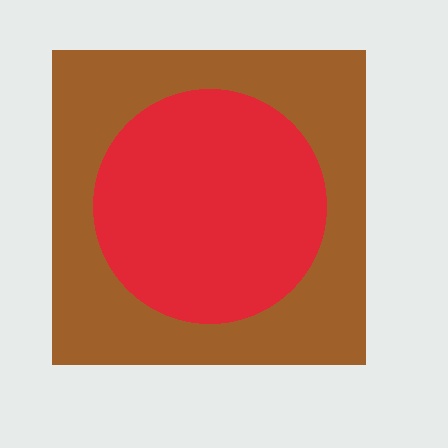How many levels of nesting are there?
2.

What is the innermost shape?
The red circle.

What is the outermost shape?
The brown square.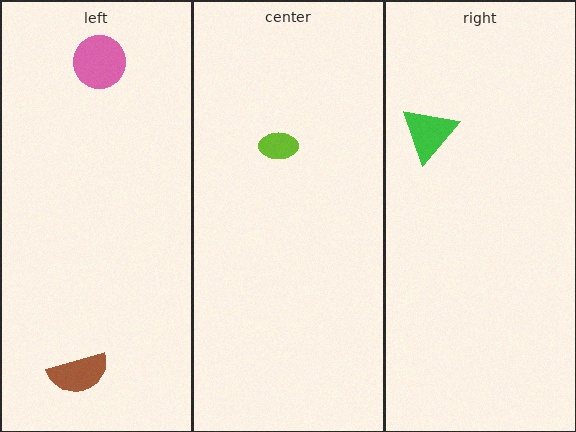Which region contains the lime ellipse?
The center region.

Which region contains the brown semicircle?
The left region.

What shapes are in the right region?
The green triangle.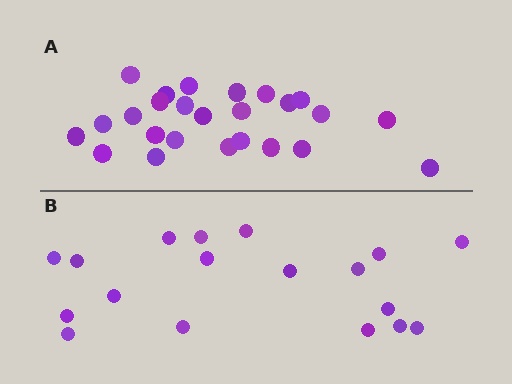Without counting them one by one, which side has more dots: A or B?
Region A (the top region) has more dots.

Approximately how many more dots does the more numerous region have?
Region A has roughly 8 or so more dots than region B.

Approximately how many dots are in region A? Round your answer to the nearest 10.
About 20 dots. (The exact count is 25, which rounds to 20.)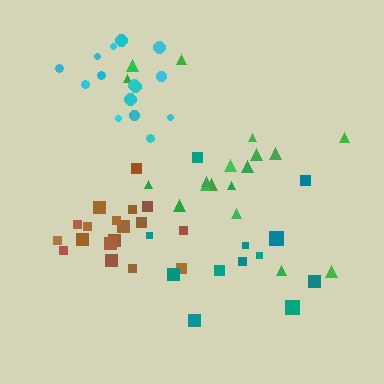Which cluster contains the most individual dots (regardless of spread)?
Brown (18).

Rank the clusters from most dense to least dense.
brown, cyan, teal, green.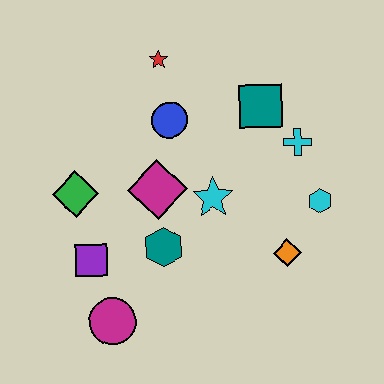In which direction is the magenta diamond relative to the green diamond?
The magenta diamond is to the right of the green diamond.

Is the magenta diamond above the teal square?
No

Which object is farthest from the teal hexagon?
The red star is farthest from the teal hexagon.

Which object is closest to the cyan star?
The magenta diamond is closest to the cyan star.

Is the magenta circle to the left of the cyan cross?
Yes